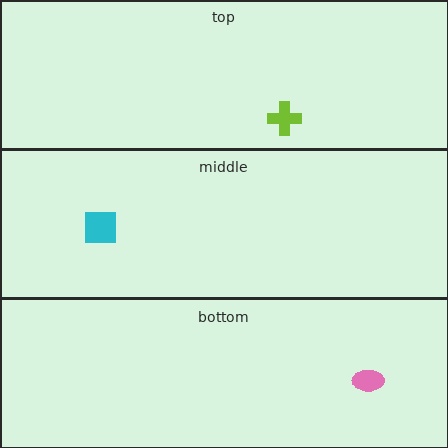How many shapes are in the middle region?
1.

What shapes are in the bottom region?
The pink ellipse.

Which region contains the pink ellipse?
The bottom region.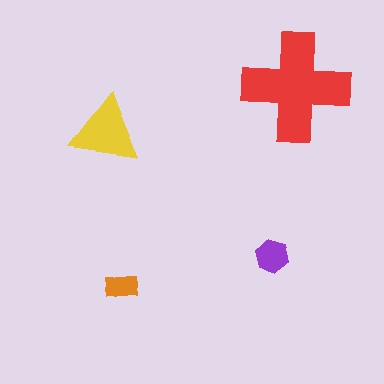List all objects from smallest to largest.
The orange rectangle, the purple hexagon, the yellow triangle, the red cross.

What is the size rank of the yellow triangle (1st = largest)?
2nd.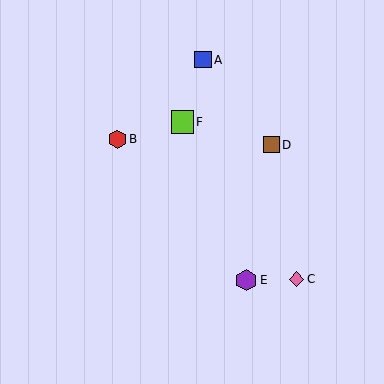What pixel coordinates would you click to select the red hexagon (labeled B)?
Click at (117, 139) to select the red hexagon B.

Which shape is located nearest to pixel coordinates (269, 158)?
The brown square (labeled D) at (271, 145) is nearest to that location.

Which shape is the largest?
The lime square (labeled F) is the largest.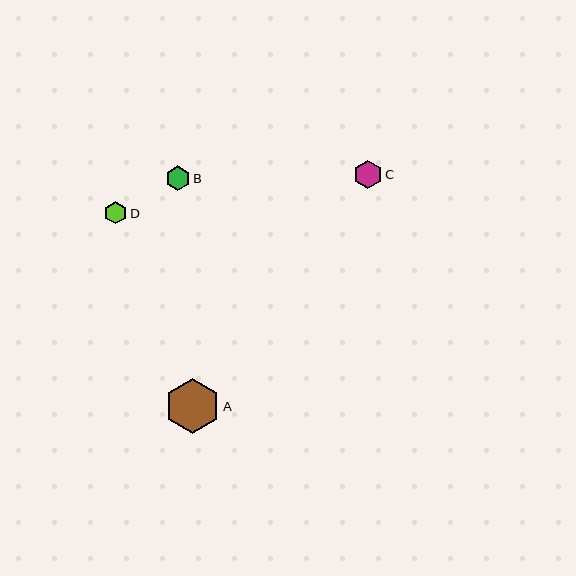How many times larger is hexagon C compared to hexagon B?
Hexagon C is approximately 1.2 times the size of hexagon B.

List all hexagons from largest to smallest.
From largest to smallest: A, C, B, D.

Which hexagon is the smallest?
Hexagon D is the smallest with a size of approximately 22 pixels.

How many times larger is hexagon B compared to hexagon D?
Hexagon B is approximately 1.1 times the size of hexagon D.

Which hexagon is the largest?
Hexagon A is the largest with a size of approximately 56 pixels.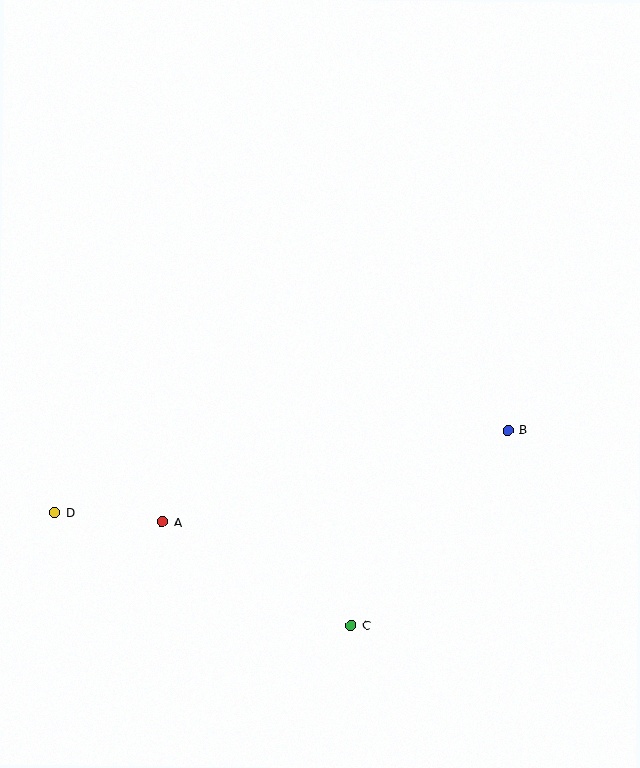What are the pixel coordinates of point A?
Point A is at (162, 522).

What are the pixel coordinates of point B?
Point B is at (508, 430).